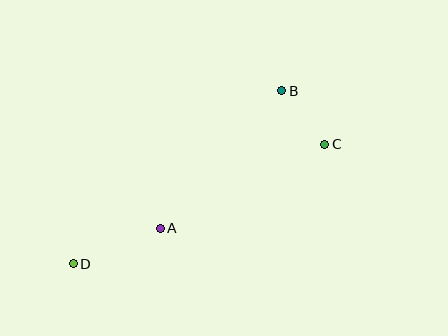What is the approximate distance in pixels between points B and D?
The distance between B and D is approximately 271 pixels.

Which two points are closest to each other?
Points B and C are closest to each other.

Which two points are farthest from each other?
Points C and D are farthest from each other.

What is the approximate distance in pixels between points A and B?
The distance between A and B is approximately 184 pixels.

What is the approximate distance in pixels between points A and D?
The distance between A and D is approximately 94 pixels.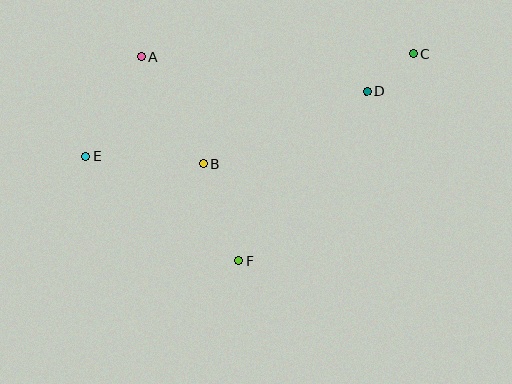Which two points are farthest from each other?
Points C and E are farthest from each other.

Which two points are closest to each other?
Points C and D are closest to each other.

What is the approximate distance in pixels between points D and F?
The distance between D and F is approximately 213 pixels.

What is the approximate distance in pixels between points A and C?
The distance between A and C is approximately 272 pixels.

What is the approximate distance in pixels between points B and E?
The distance between B and E is approximately 118 pixels.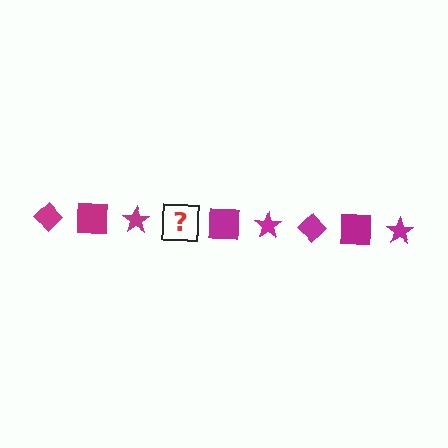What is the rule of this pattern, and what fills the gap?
The rule is that the pattern cycles through diamond, square, star shapes in magenta. The gap should be filled with a magenta diamond.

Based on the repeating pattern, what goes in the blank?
The blank should be a magenta diamond.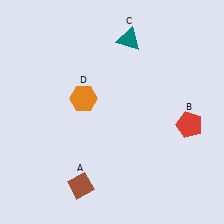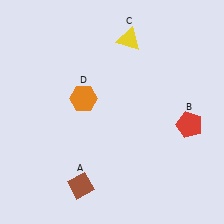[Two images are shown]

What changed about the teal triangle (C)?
In Image 1, C is teal. In Image 2, it changed to yellow.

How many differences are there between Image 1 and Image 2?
There is 1 difference between the two images.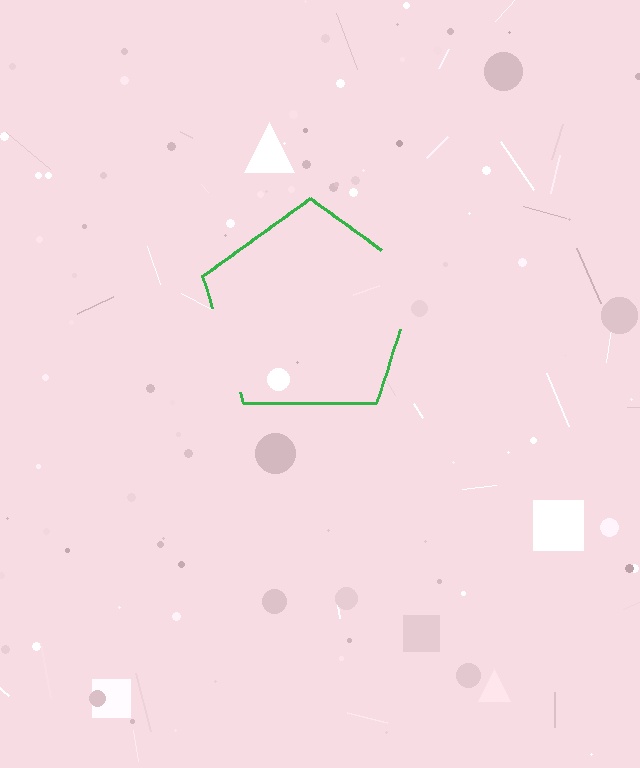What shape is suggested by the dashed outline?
The dashed outline suggests a pentagon.